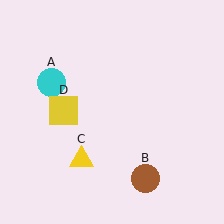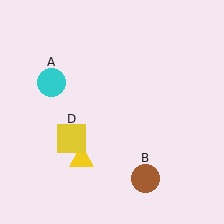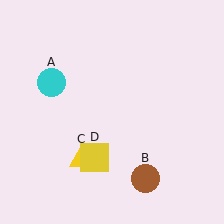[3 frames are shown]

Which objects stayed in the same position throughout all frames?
Cyan circle (object A) and brown circle (object B) and yellow triangle (object C) remained stationary.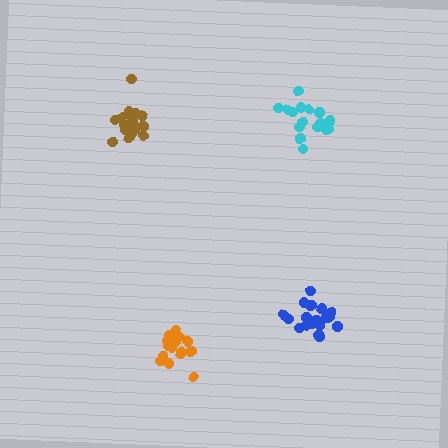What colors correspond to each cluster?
The clusters are colored: cyan, brown, orange, blue.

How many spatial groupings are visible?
There are 4 spatial groupings.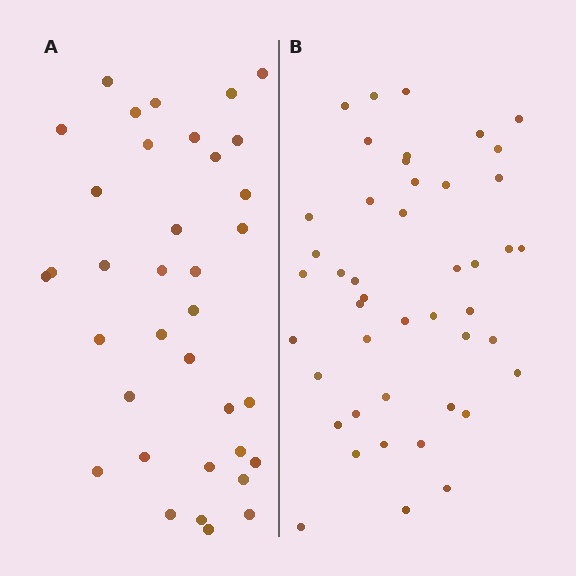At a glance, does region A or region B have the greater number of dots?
Region B (the right region) has more dots.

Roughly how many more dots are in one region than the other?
Region B has roughly 8 or so more dots than region A.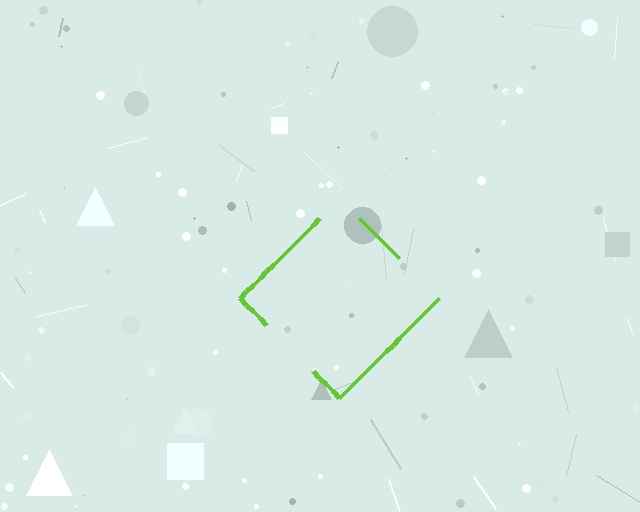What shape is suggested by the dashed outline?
The dashed outline suggests a diamond.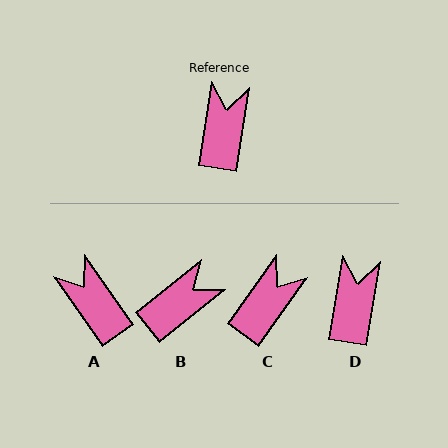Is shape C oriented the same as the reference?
No, it is off by about 27 degrees.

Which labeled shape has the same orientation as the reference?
D.